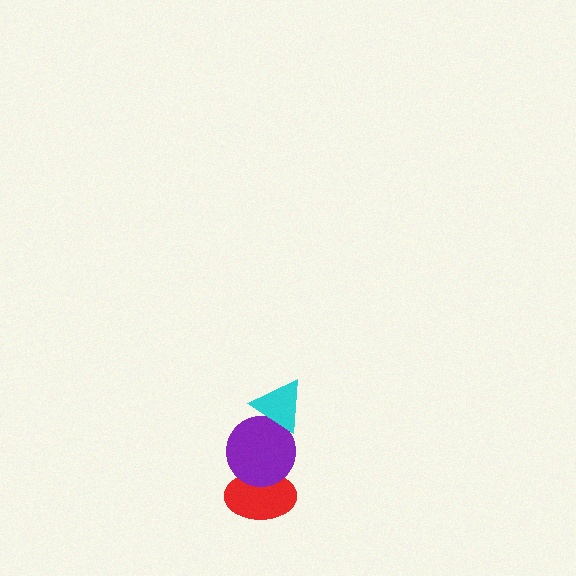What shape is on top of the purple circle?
The cyan triangle is on top of the purple circle.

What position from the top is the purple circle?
The purple circle is 2nd from the top.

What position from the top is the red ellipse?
The red ellipse is 3rd from the top.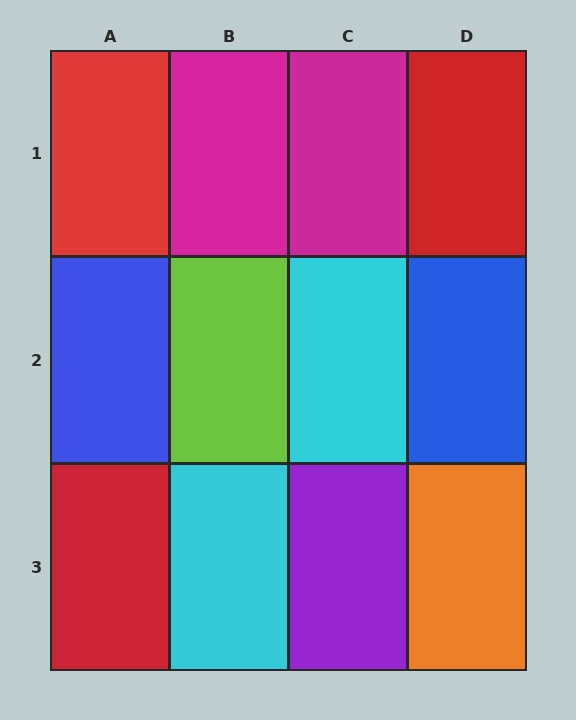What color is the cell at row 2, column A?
Blue.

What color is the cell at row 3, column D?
Orange.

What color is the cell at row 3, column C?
Purple.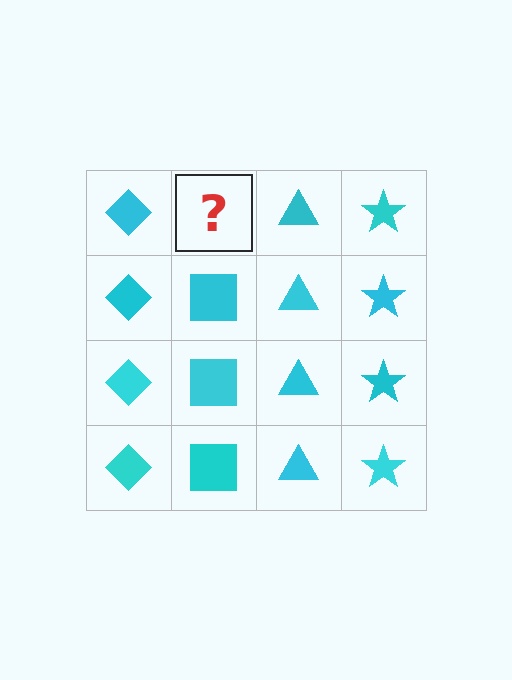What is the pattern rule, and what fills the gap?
The rule is that each column has a consistent shape. The gap should be filled with a cyan square.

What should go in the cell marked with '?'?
The missing cell should contain a cyan square.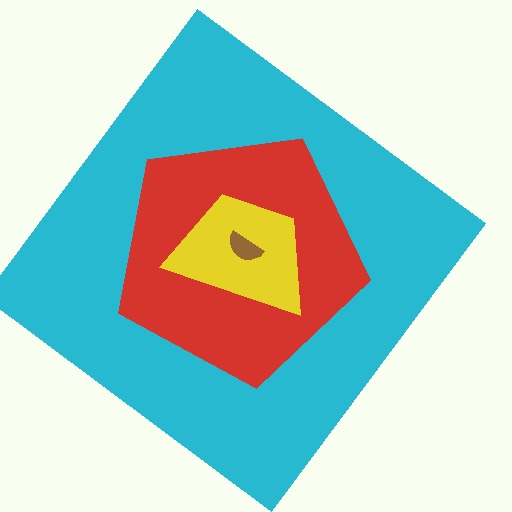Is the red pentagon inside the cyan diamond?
Yes.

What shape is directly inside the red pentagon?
The yellow trapezoid.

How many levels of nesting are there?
4.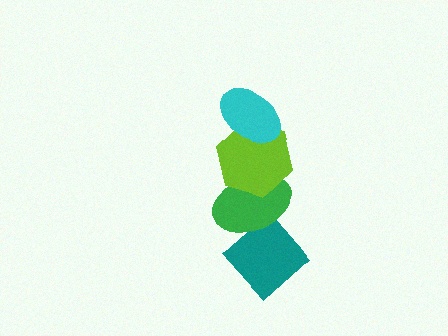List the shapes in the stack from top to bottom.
From top to bottom: the cyan ellipse, the lime hexagon, the green ellipse, the teal diamond.